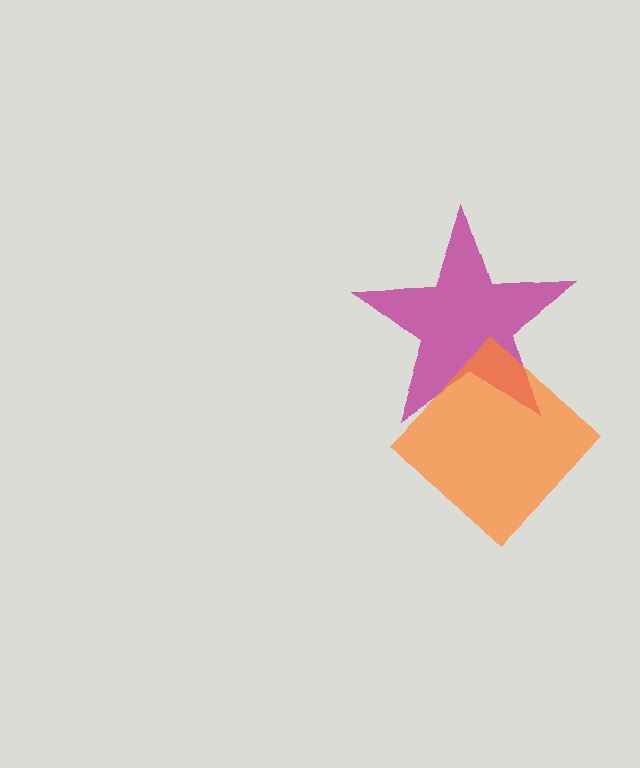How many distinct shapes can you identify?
There are 2 distinct shapes: a magenta star, an orange diamond.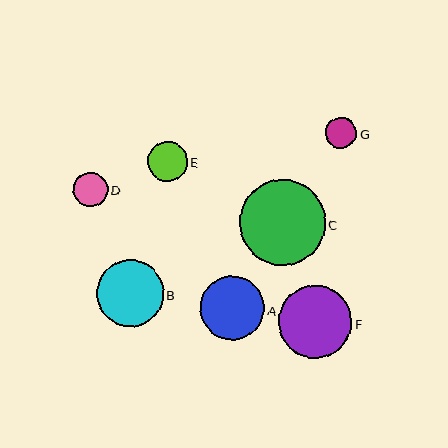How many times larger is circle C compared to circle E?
Circle C is approximately 2.1 times the size of circle E.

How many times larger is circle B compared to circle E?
Circle B is approximately 1.7 times the size of circle E.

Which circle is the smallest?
Circle G is the smallest with a size of approximately 32 pixels.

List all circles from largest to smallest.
From largest to smallest: C, F, B, A, E, D, G.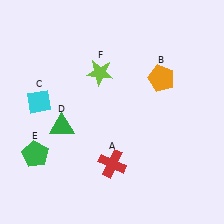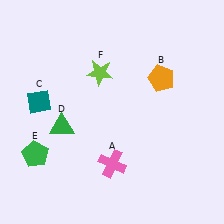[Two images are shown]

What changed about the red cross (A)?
In Image 1, A is red. In Image 2, it changed to pink.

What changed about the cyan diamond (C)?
In Image 1, C is cyan. In Image 2, it changed to teal.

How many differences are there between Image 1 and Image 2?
There are 2 differences between the two images.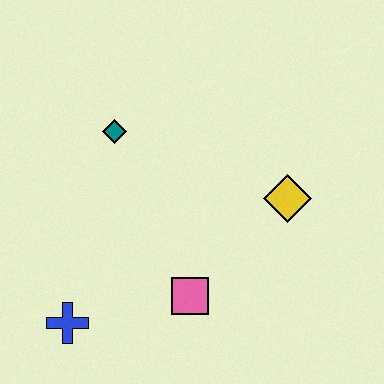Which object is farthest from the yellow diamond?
The blue cross is farthest from the yellow diamond.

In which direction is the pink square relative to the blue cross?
The pink square is to the right of the blue cross.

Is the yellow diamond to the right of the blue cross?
Yes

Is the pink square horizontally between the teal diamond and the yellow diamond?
Yes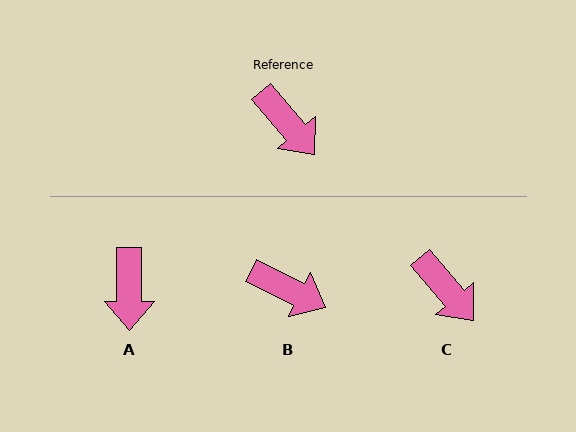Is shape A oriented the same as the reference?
No, it is off by about 40 degrees.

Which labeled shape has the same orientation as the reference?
C.